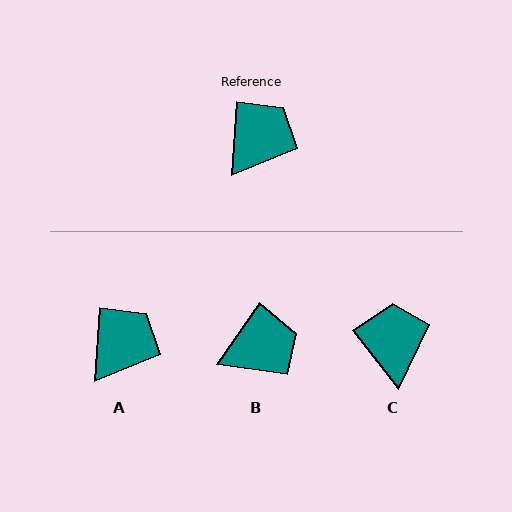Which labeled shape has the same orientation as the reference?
A.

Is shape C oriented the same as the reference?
No, it is off by about 42 degrees.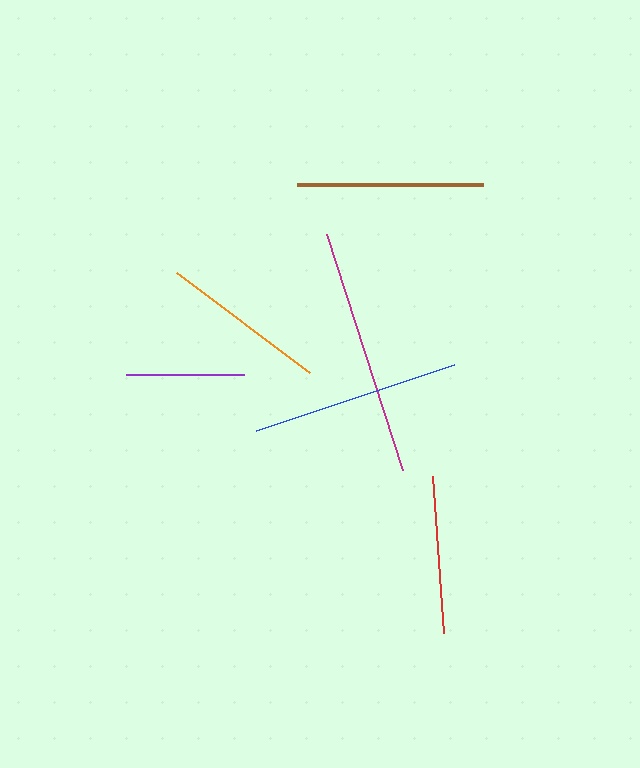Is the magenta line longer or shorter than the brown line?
The magenta line is longer than the brown line.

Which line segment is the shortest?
The purple line is the shortest at approximately 118 pixels.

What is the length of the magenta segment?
The magenta segment is approximately 249 pixels long.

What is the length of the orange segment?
The orange segment is approximately 166 pixels long.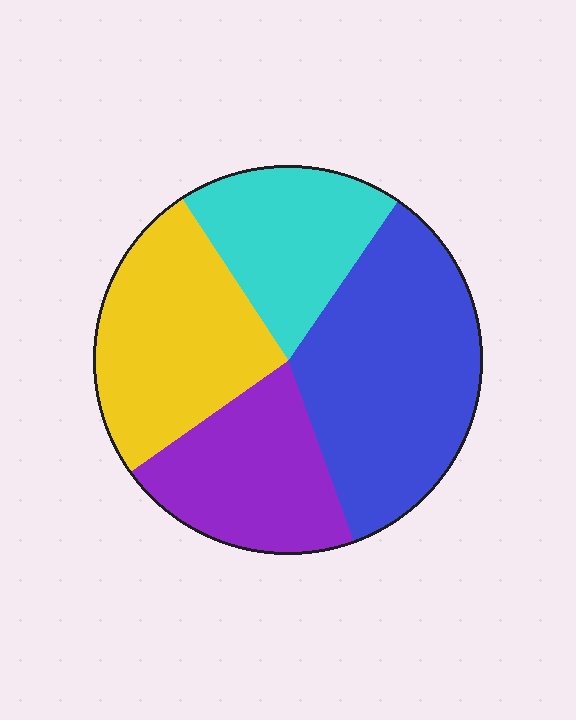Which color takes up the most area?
Blue, at roughly 35%.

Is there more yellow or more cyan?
Yellow.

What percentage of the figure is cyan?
Cyan takes up about one fifth (1/5) of the figure.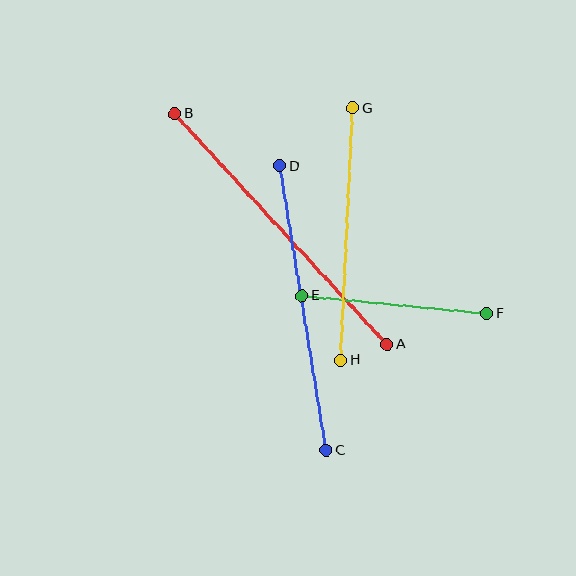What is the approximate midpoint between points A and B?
The midpoint is at approximately (281, 229) pixels.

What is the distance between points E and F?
The distance is approximately 186 pixels.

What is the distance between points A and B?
The distance is approximately 314 pixels.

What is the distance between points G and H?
The distance is approximately 252 pixels.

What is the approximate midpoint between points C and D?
The midpoint is at approximately (303, 308) pixels.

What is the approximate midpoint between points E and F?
The midpoint is at approximately (395, 305) pixels.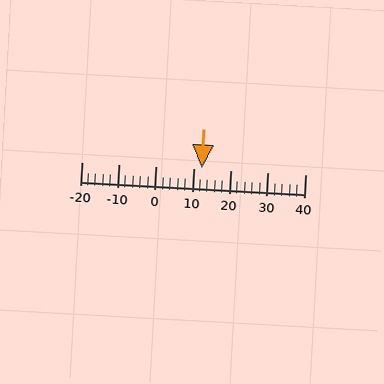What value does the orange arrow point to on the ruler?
The orange arrow points to approximately 12.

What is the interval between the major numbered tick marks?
The major tick marks are spaced 10 units apart.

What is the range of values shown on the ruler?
The ruler shows values from -20 to 40.